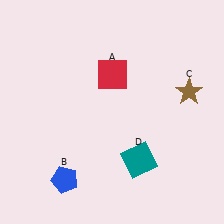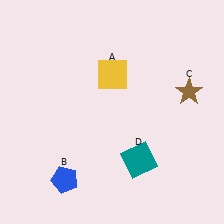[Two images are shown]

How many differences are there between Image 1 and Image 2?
There is 1 difference between the two images.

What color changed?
The square (A) changed from red in Image 1 to yellow in Image 2.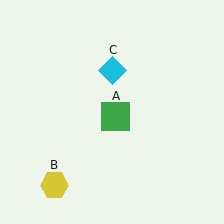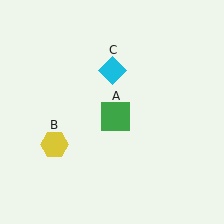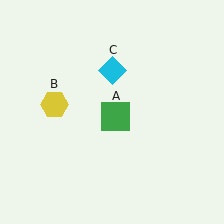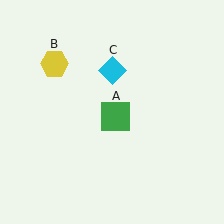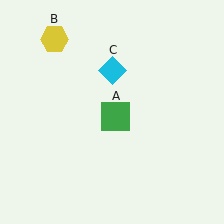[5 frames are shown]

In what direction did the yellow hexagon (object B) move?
The yellow hexagon (object B) moved up.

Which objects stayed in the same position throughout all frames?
Green square (object A) and cyan diamond (object C) remained stationary.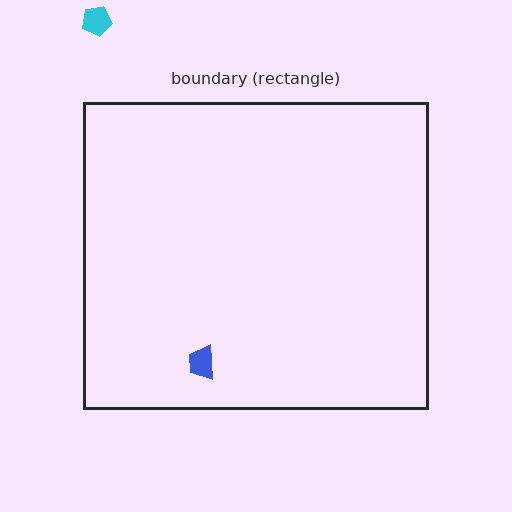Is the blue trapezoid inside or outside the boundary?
Inside.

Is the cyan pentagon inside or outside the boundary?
Outside.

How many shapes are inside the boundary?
1 inside, 1 outside.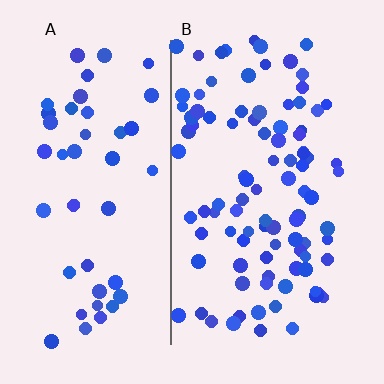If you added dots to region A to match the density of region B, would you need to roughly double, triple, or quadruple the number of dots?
Approximately double.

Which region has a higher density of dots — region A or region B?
B (the right).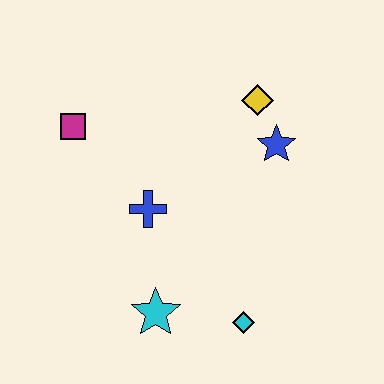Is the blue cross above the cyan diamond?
Yes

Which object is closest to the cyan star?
The cyan diamond is closest to the cyan star.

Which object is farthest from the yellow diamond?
The cyan star is farthest from the yellow diamond.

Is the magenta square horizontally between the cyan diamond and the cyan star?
No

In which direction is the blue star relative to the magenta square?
The blue star is to the right of the magenta square.